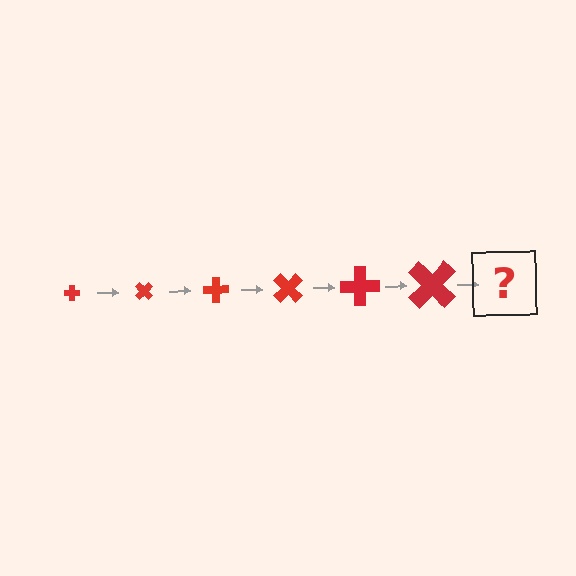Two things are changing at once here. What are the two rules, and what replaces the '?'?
The two rules are that the cross grows larger each step and it rotates 45 degrees each step. The '?' should be a cross, larger than the previous one and rotated 270 degrees from the start.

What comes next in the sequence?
The next element should be a cross, larger than the previous one and rotated 270 degrees from the start.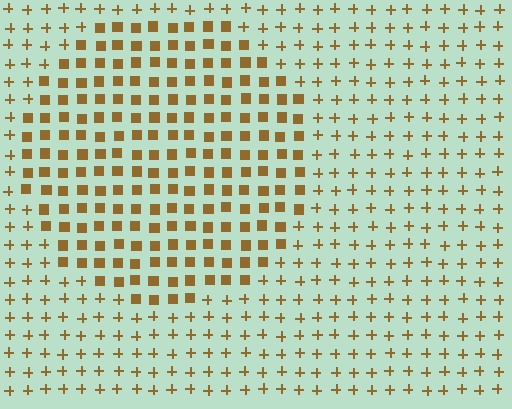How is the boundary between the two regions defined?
The boundary is defined by a change in element shape: squares inside vs. plus signs outside. All elements share the same color and spacing.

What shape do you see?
I see a circle.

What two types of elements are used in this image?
The image uses squares inside the circle region and plus signs outside it.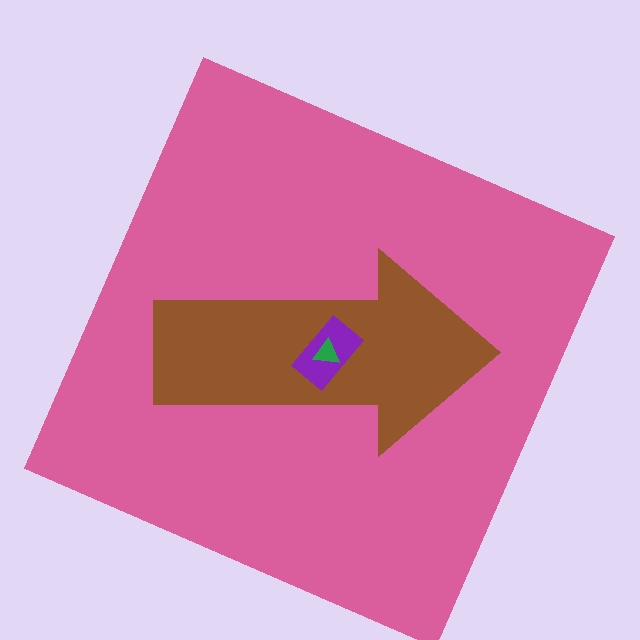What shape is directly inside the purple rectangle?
The green triangle.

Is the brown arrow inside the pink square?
Yes.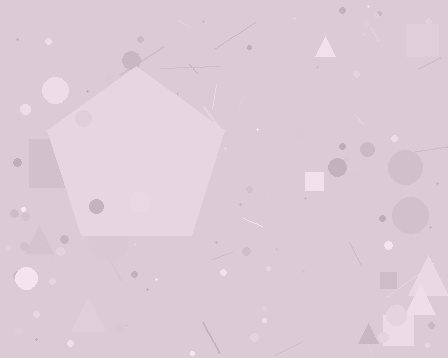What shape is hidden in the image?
A pentagon is hidden in the image.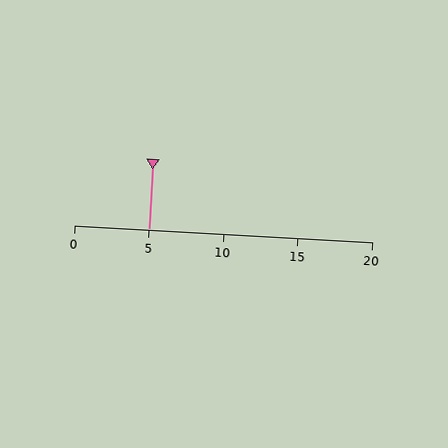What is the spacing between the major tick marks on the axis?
The major ticks are spaced 5 apart.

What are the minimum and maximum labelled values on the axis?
The axis runs from 0 to 20.